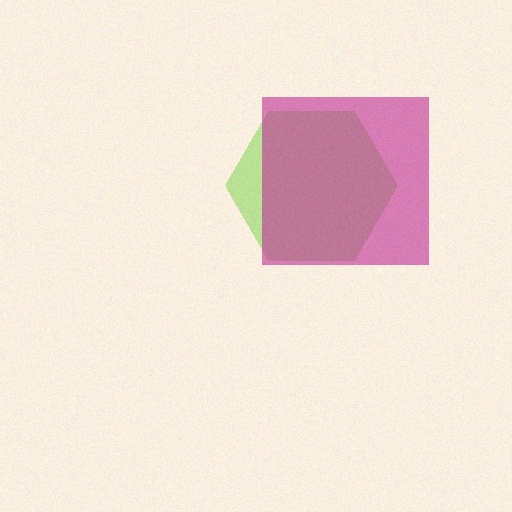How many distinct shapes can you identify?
There are 2 distinct shapes: a lime hexagon, a magenta square.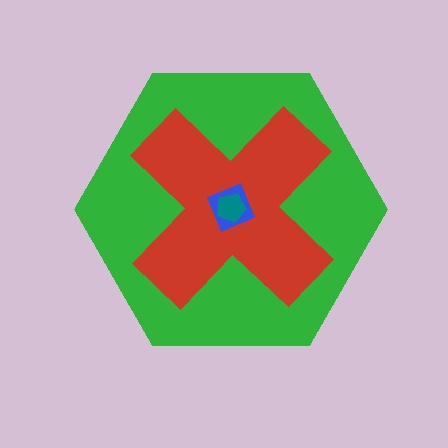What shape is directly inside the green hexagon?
The red cross.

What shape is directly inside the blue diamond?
The teal pentagon.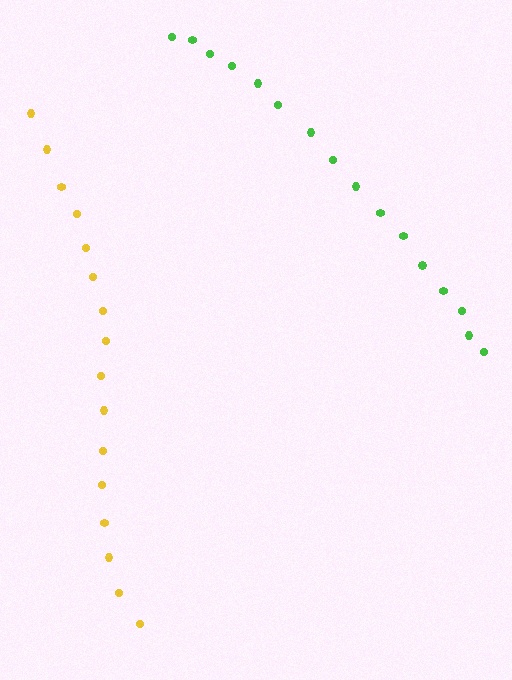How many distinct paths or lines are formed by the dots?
There are 2 distinct paths.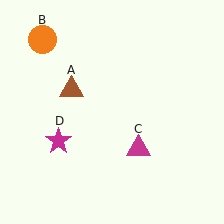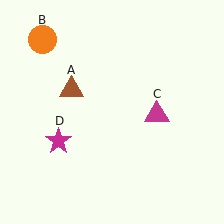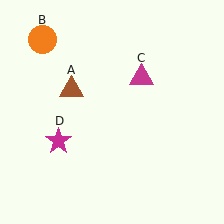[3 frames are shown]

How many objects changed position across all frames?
1 object changed position: magenta triangle (object C).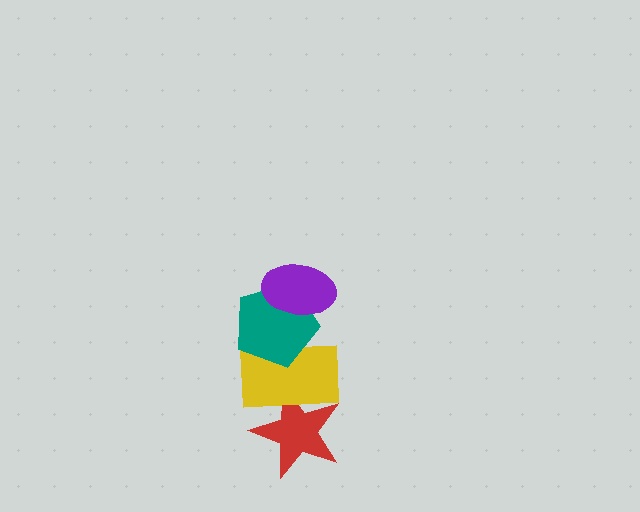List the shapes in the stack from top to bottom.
From top to bottom: the purple ellipse, the teal pentagon, the yellow rectangle, the red star.